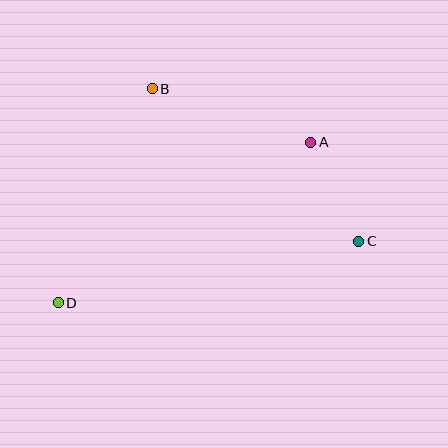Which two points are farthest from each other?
Points C and D are farthest from each other.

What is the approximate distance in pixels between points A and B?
The distance between A and B is approximately 168 pixels.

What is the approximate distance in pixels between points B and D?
The distance between B and D is approximately 233 pixels.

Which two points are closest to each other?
Points A and C are closest to each other.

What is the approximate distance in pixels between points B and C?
The distance between B and C is approximately 256 pixels.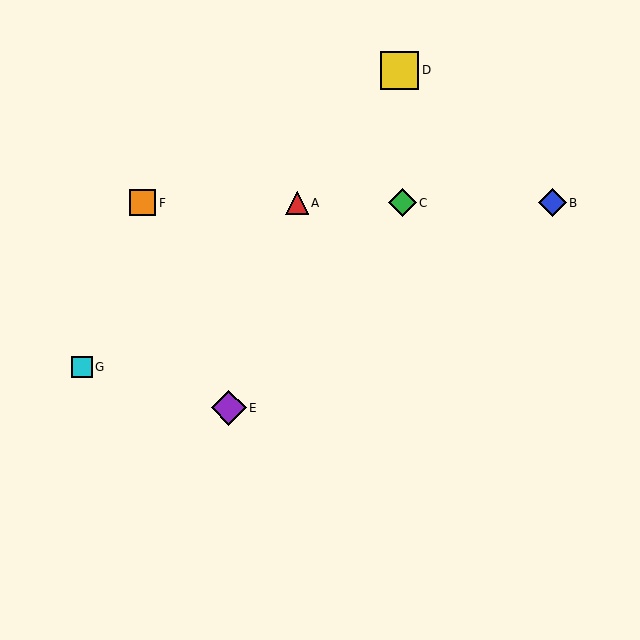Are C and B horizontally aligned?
Yes, both are at y≈203.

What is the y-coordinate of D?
Object D is at y≈70.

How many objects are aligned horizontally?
4 objects (A, B, C, F) are aligned horizontally.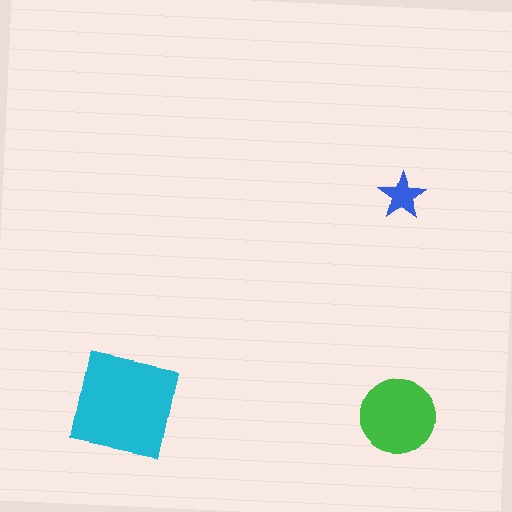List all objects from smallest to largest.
The blue star, the green circle, the cyan square.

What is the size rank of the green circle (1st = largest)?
2nd.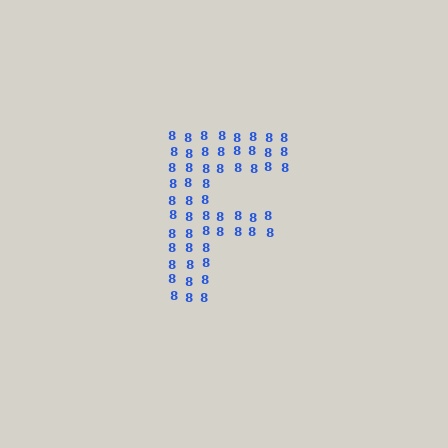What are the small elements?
The small elements are digit 8's.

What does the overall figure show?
The overall figure shows the letter F.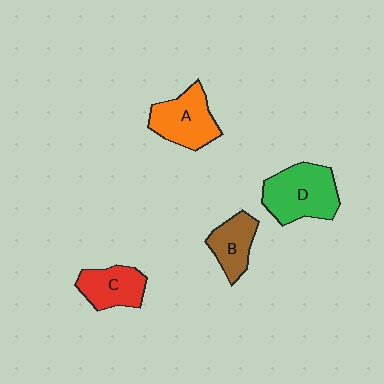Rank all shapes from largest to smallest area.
From largest to smallest: D (green), A (orange), C (red), B (brown).